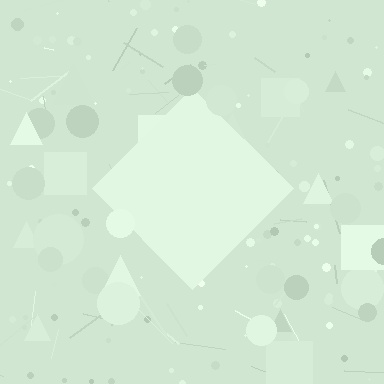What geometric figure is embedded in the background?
A diamond is embedded in the background.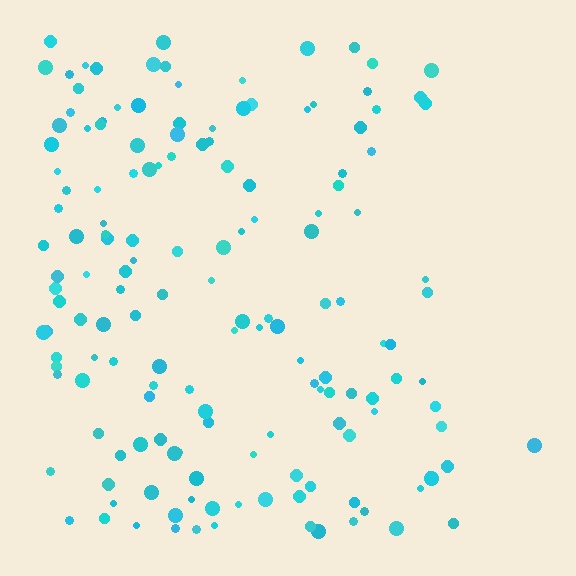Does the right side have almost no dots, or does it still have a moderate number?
Still a moderate number, just noticeably fewer than the left.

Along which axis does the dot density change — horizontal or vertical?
Horizontal.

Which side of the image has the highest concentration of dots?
The left.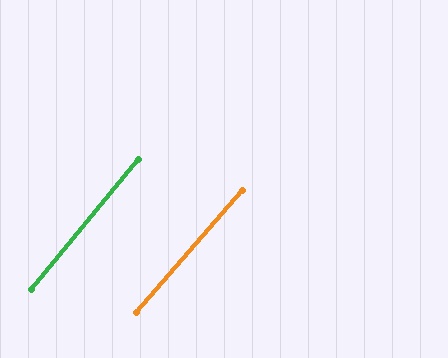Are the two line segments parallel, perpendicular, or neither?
Parallel — their directions differ by only 1.1°.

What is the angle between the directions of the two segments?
Approximately 1 degree.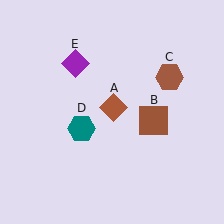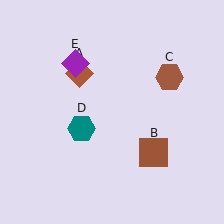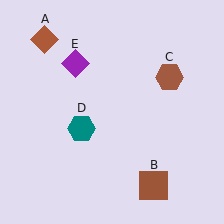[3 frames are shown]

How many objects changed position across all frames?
2 objects changed position: brown diamond (object A), brown square (object B).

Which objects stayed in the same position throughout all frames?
Brown hexagon (object C) and teal hexagon (object D) and purple diamond (object E) remained stationary.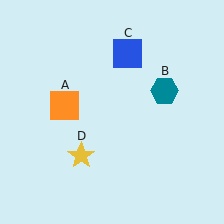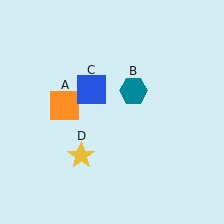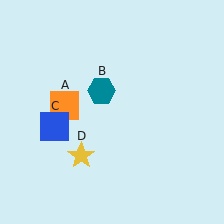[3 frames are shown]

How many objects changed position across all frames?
2 objects changed position: teal hexagon (object B), blue square (object C).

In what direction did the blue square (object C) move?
The blue square (object C) moved down and to the left.